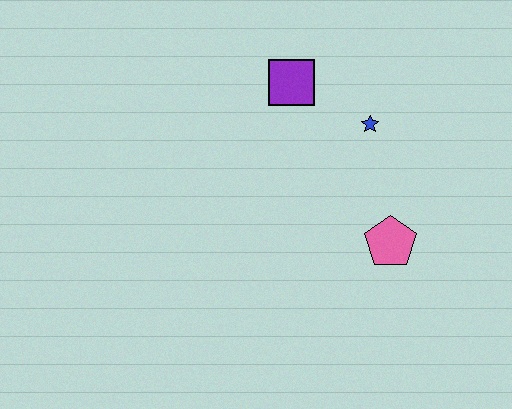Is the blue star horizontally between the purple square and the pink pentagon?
Yes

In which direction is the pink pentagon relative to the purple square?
The pink pentagon is below the purple square.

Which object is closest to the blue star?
The purple square is closest to the blue star.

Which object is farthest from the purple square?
The pink pentagon is farthest from the purple square.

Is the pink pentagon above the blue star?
No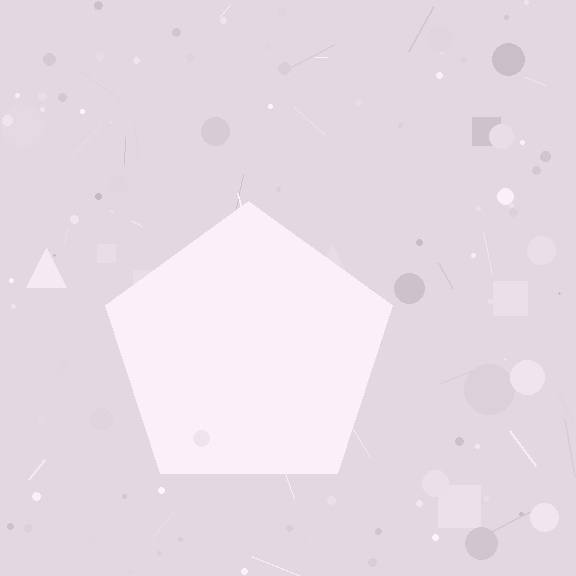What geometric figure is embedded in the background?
A pentagon is embedded in the background.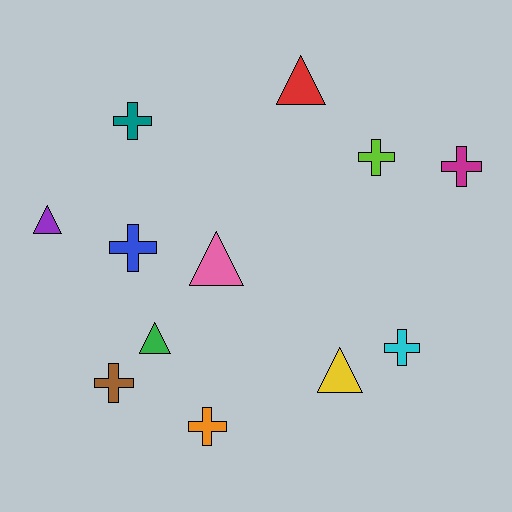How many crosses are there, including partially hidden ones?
There are 7 crosses.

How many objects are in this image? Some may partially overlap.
There are 12 objects.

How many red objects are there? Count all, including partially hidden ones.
There is 1 red object.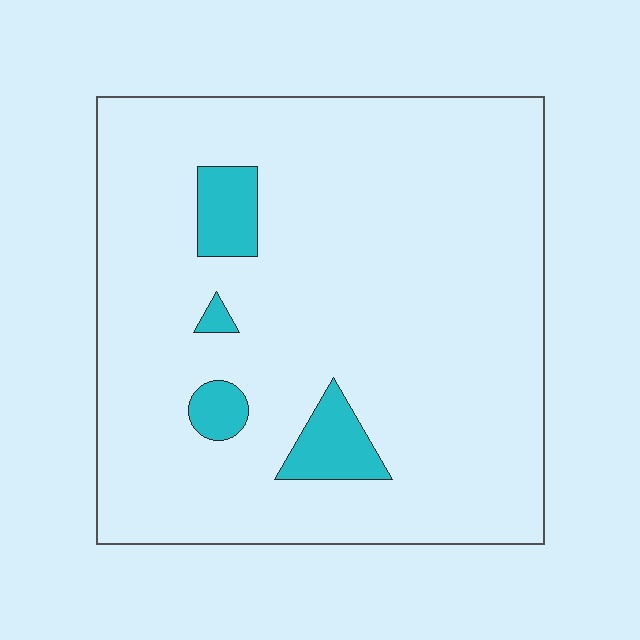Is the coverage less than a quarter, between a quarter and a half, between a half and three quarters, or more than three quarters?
Less than a quarter.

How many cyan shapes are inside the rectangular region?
4.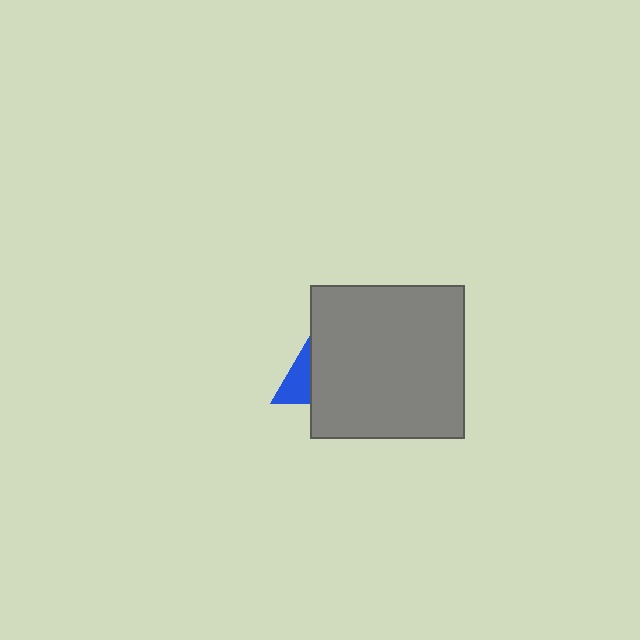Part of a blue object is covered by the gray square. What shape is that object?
It is a triangle.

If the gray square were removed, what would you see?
You would see the complete blue triangle.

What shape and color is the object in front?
The object in front is a gray square.